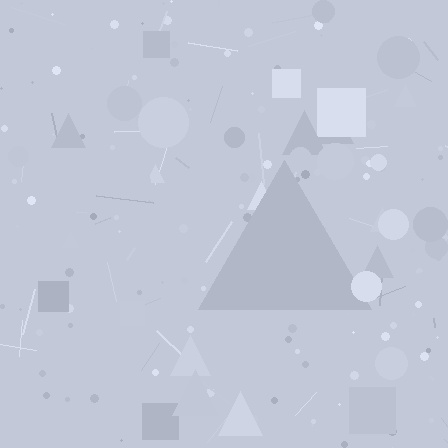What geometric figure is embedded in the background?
A triangle is embedded in the background.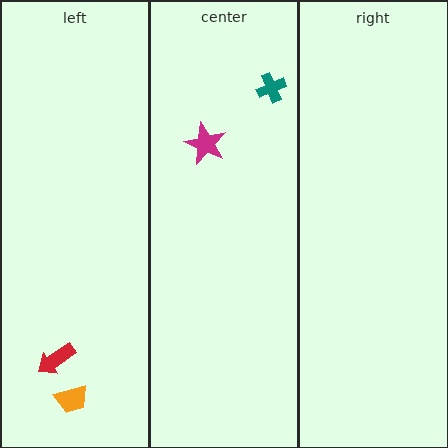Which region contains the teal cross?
The center region.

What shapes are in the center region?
The teal cross, the magenta star.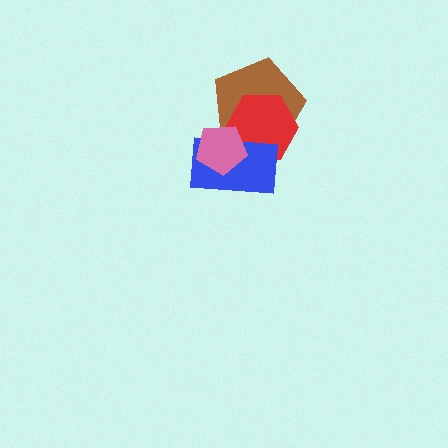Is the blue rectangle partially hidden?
Yes, it is partially covered by another shape.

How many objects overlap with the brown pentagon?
3 objects overlap with the brown pentagon.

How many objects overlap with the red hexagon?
3 objects overlap with the red hexagon.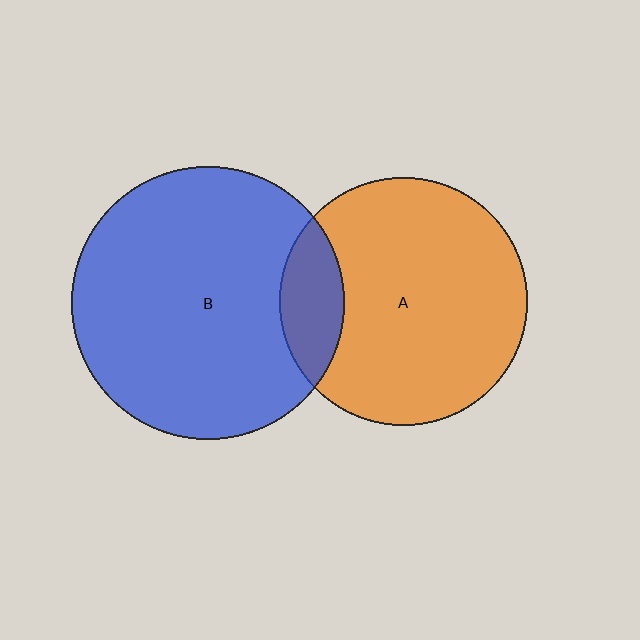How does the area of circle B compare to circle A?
Approximately 1.2 times.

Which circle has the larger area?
Circle B (blue).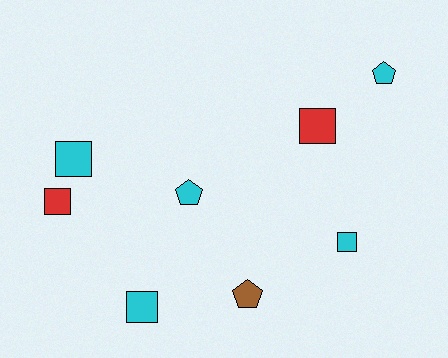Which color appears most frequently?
Cyan, with 5 objects.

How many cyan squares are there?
There are 3 cyan squares.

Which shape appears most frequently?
Square, with 5 objects.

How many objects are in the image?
There are 8 objects.